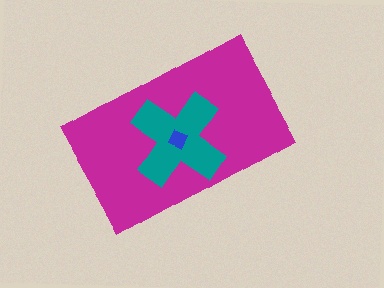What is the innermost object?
The blue diamond.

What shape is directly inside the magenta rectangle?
The teal cross.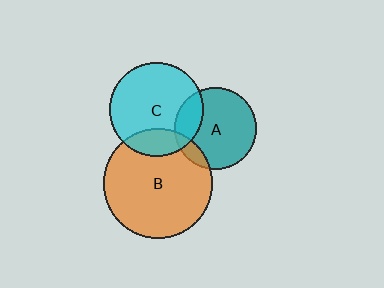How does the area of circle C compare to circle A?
Approximately 1.3 times.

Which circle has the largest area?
Circle B (orange).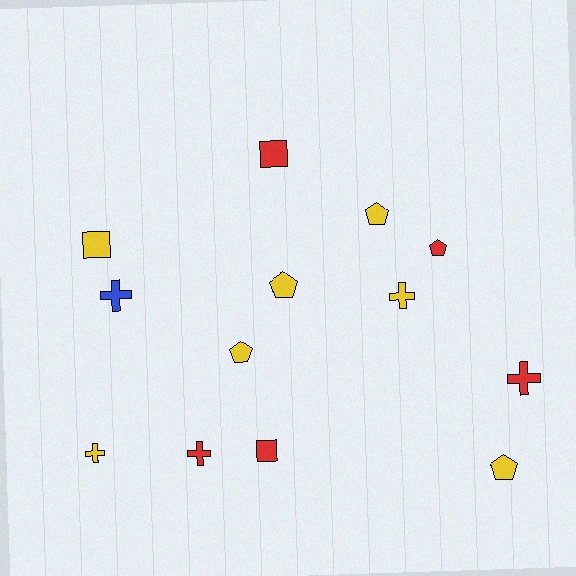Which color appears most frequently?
Yellow, with 7 objects.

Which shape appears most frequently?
Pentagon, with 5 objects.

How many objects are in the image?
There are 13 objects.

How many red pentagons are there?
There is 1 red pentagon.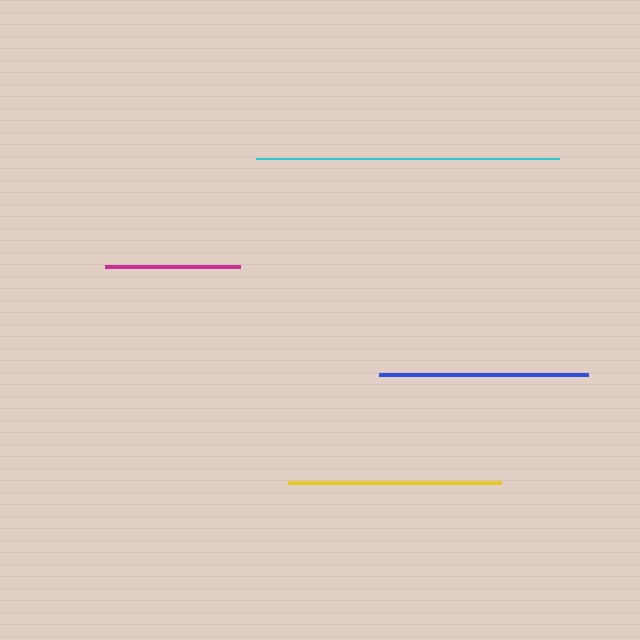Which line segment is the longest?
The cyan line is the longest at approximately 303 pixels.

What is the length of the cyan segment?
The cyan segment is approximately 303 pixels long.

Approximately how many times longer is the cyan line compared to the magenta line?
The cyan line is approximately 2.2 times the length of the magenta line.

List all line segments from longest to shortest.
From longest to shortest: cyan, yellow, blue, magenta.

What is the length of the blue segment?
The blue segment is approximately 209 pixels long.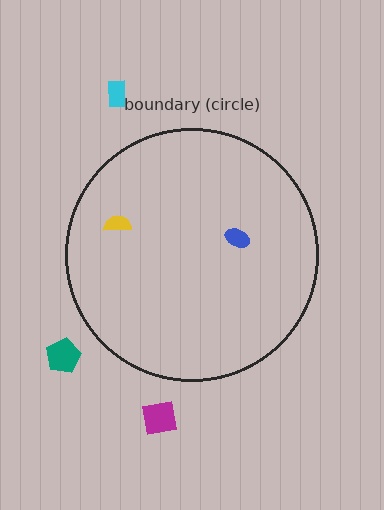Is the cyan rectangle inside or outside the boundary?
Outside.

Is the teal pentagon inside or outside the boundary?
Outside.